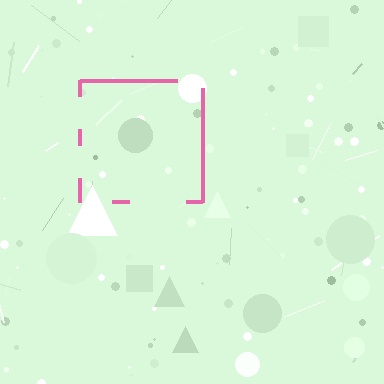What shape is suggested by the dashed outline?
The dashed outline suggests a square.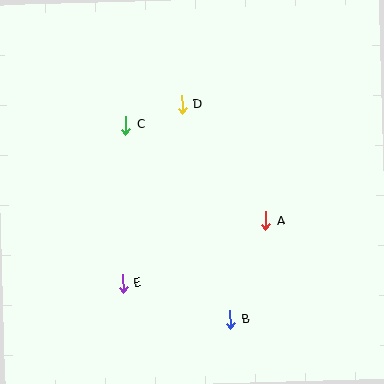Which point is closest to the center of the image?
Point A at (266, 221) is closest to the center.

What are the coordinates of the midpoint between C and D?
The midpoint between C and D is at (154, 115).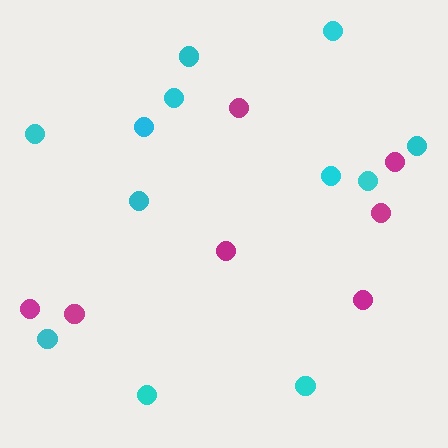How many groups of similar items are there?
There are 2 groups: one group of cyan circles (12) and one group of magenta circles (7).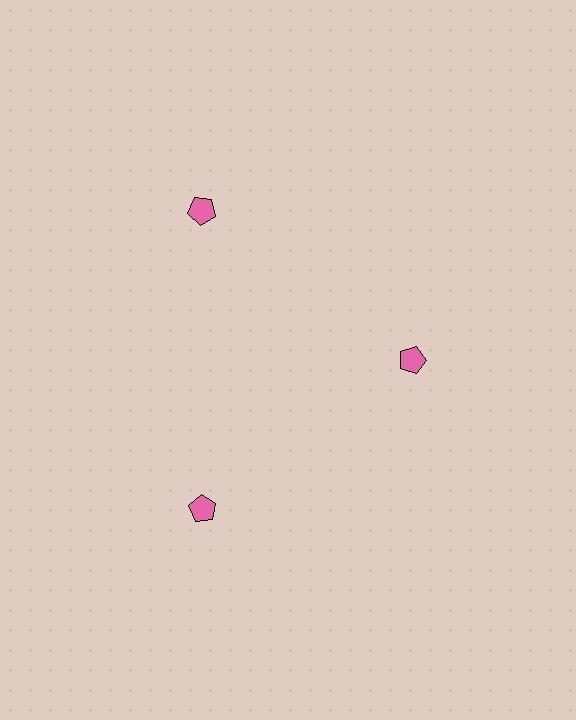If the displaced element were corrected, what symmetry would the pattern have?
It would have 3-fold rotational symmetry — the pattern would map onto itself every 120 degrees.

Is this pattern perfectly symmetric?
No. The 3 pink pentagons are arranged in a ring, but one element near the 3 o'clock position is pulled inward toward the center, breaking the 3-fold rotational symmetry.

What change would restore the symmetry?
The symmetry would be restored by moving it outward, back onto the ring so that all 3 pentagons sit at equal angles and equal distance from the center.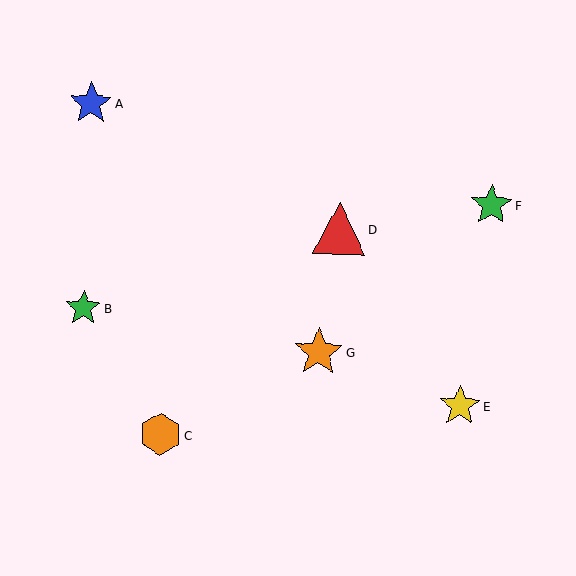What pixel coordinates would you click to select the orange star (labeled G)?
Click at (319, 352) to select the orange star G.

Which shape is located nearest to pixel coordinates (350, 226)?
The red triangle (labeled D) at (339, 228) is nearest to that location.